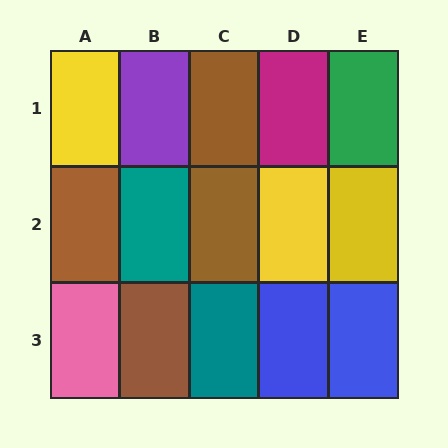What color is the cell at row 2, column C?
Brown.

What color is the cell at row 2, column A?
Brown.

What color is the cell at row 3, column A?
Pink.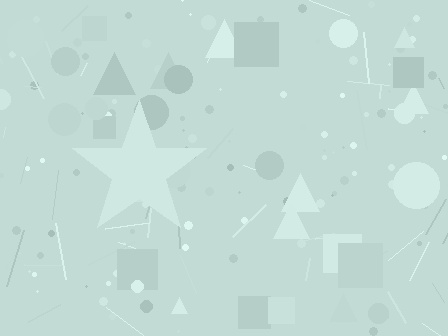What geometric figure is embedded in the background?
A star is embedded in the background.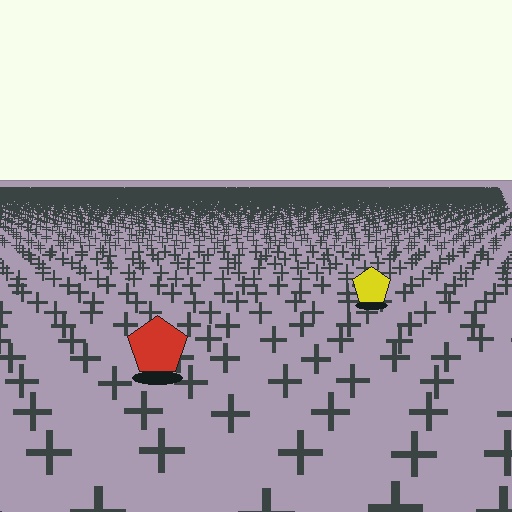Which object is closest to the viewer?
The red pentagon is closest. The texture marks near it are larger and more spread out.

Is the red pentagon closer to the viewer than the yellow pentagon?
Yes. The red pentagon is closer — you can tell from the texture gradient: the ground texture is coarser near it.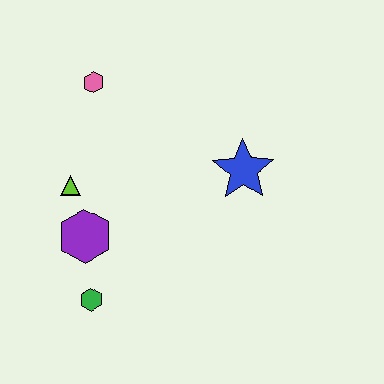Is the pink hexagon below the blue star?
No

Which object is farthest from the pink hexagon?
The green hexagon is farthest from the pink hexagon.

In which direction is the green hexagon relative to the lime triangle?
The green hexagon is below the lime triangle.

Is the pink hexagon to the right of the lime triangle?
Yes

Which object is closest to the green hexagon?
The purple hexagon is closest to the green hexagon.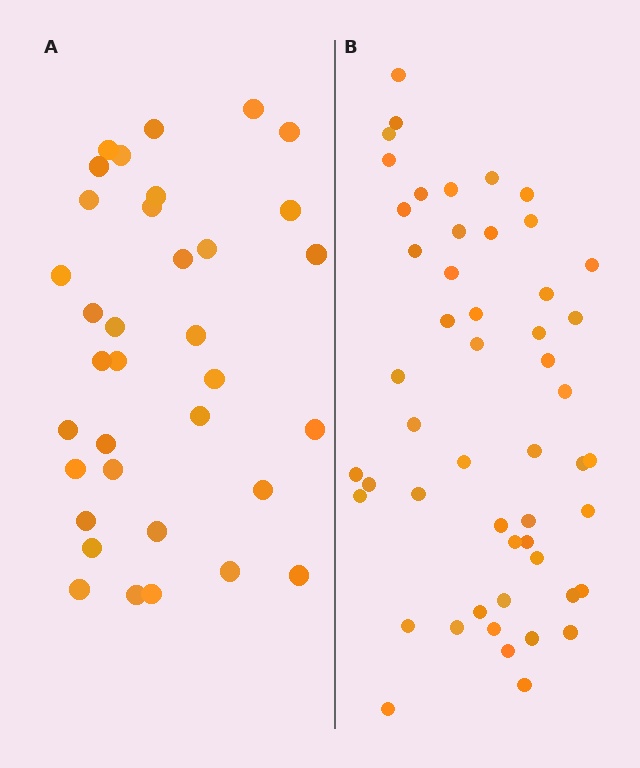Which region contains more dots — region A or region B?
Region B (the right region) has more dots.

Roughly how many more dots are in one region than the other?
Region B has approximately 15 more dots than region A.